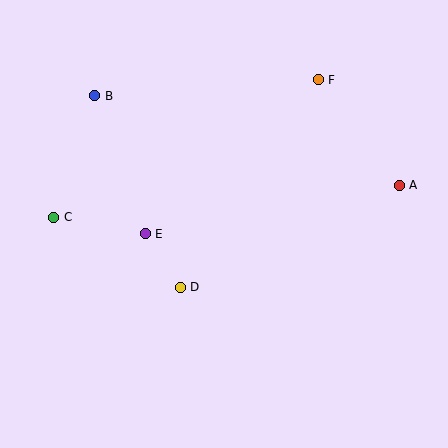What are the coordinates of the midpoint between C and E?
The midpoint between C and E is at (100, 225).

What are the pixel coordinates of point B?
Point B is at (95, 96).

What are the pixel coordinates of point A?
Point A is at (399, 185).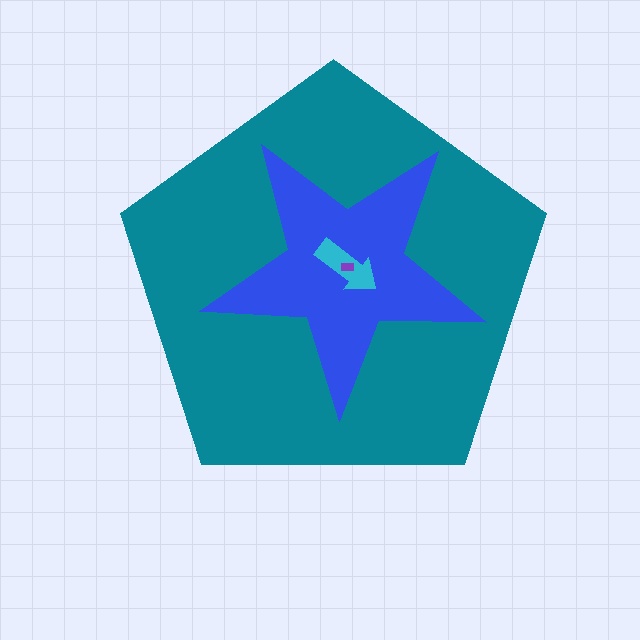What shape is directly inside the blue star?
The cyan arrow.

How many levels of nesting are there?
4.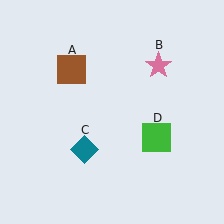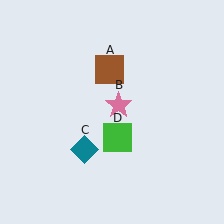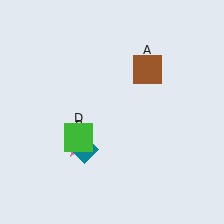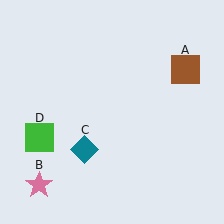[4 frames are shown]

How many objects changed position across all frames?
3 objects changed position: brown square (object A), pink star (object B), green square (object D).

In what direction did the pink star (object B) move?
The pink star (object B) moved down and to the left.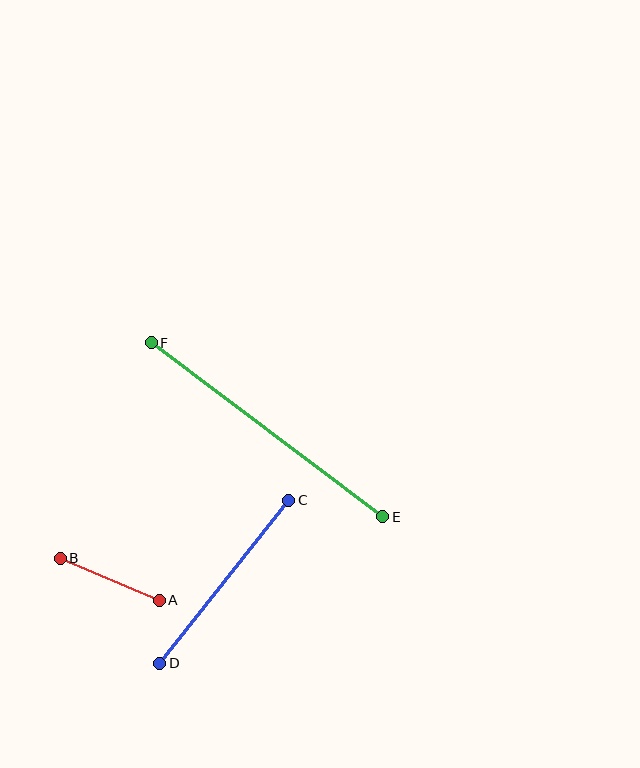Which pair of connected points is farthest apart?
Points E and F are farthest apart.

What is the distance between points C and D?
The distance is approximately 207 pixels.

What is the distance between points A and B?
The distance is approximately 108 pixels.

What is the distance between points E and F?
The distance is approximately 290 pixels.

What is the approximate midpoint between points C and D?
The midpoint is at approximately (224, 582) pixels.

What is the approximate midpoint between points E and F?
The midpoint is at approximately (267, 430) pixels.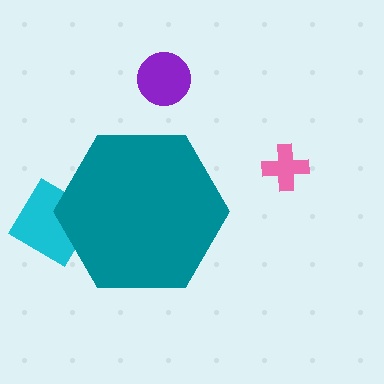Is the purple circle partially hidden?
No, the purple circle is fully visible.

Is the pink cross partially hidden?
No, the pink cross is fully visible.